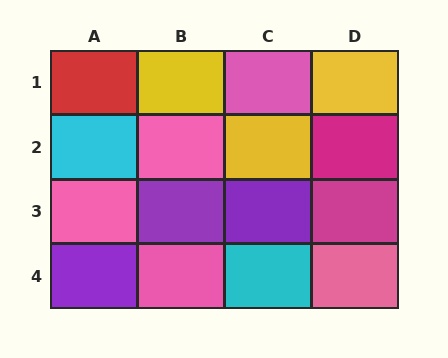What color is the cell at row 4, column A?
Purple.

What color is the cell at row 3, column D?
Magenta.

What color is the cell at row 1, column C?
Pink.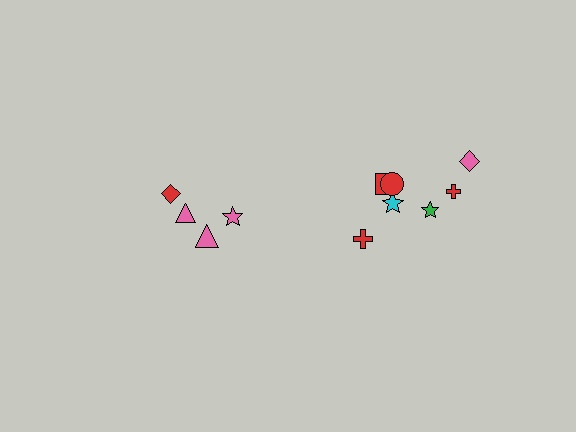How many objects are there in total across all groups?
There are 12 objects.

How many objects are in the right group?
There are 8 objects.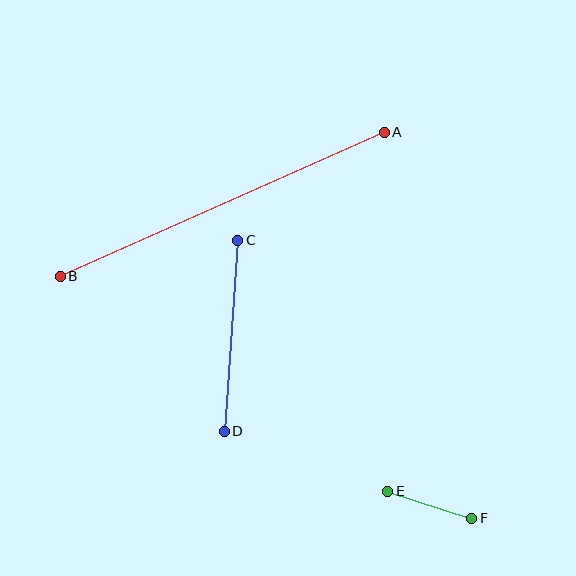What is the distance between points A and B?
The distance is approximately 354 pixels.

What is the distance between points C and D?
The distance is approximately 192 pixels.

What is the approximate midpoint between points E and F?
The midpoint is at approximately (430, 505) pixels.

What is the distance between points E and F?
The distance is approximately 88 pixels.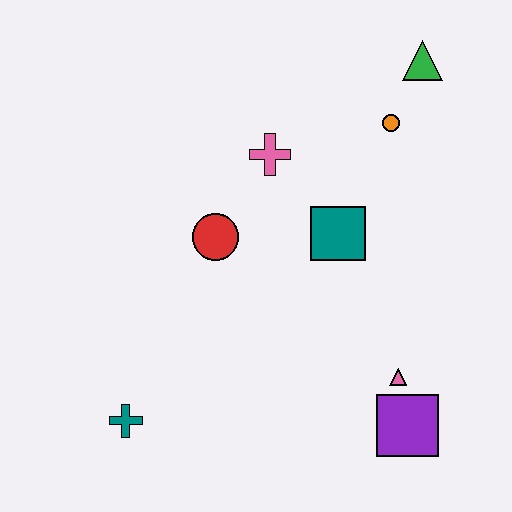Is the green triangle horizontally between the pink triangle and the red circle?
No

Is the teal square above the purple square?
Yes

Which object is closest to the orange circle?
The green triangle is closest to the orange circle.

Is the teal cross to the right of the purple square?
No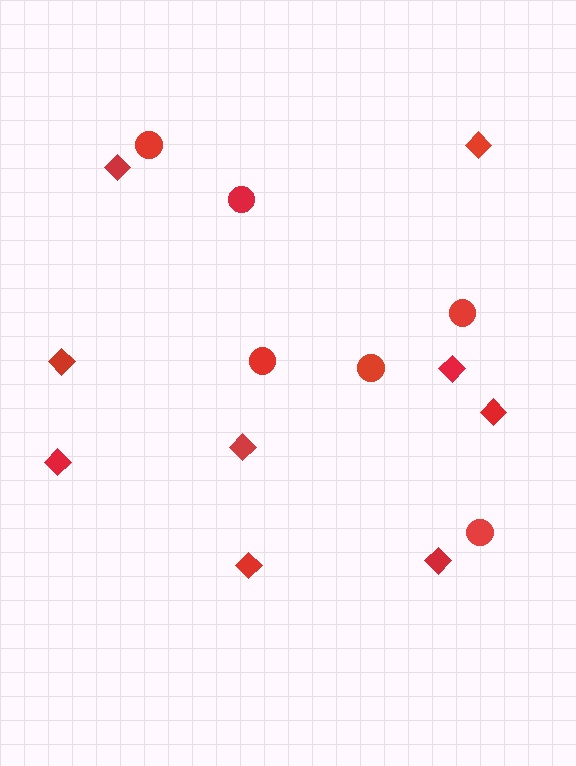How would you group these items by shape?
There are 2 groups: one group of circles (6) and one group of diamonds (9).